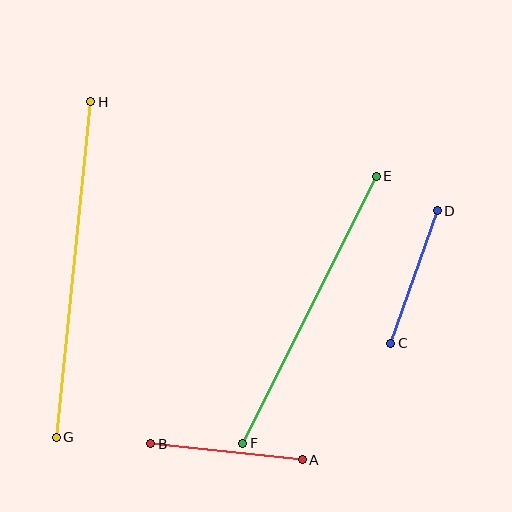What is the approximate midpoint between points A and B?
The midpoint is at approximately (226, 452) pixels.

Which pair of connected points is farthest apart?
Points G and H are farthest apart.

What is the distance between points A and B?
The distance is approximately 152 pixels.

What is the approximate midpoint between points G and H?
The midpoint is at approximately (73, 269) pixels.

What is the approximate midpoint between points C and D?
The midpoint is at approximately (414, 277) pixels.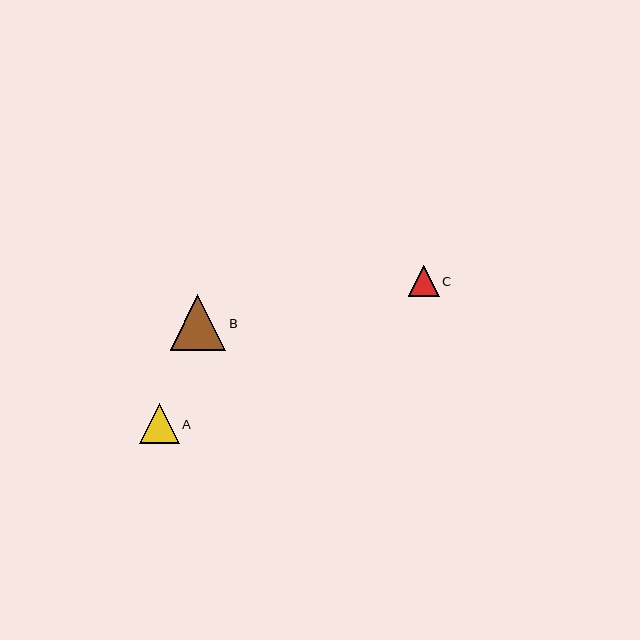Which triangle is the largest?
Triangle B is the largest with a size of approximately 56 pixels.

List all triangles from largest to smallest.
From largest to smallest: B, A, C.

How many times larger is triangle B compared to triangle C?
Triangle B is approximately 1.8 times the size of triangle C.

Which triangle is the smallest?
Triangle C is the smallest with a size of approximately 31 pixels.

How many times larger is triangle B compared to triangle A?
Triangle B is approximately 1.4 times the size of triangle A.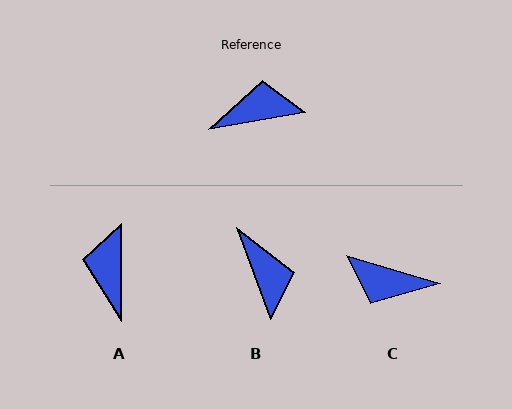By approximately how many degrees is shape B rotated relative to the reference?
Approximately 80 degrees clockwise.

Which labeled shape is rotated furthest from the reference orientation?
C, about 153 degrees away.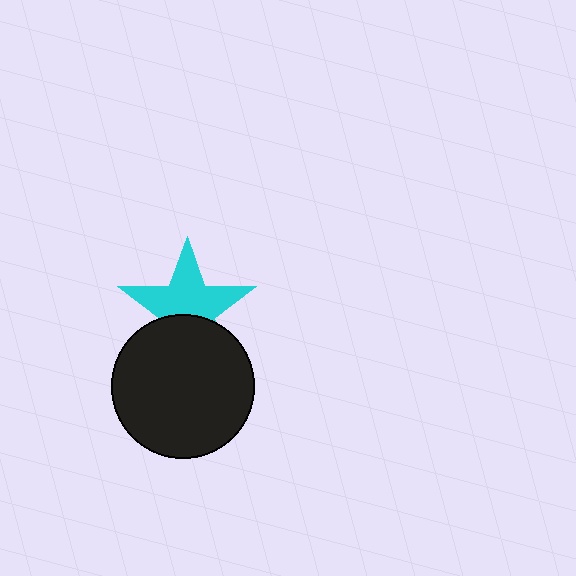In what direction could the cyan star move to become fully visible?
The cyan star could move up. That would shift it out from behind the black circle entirely.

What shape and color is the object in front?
The object in front is a black circle.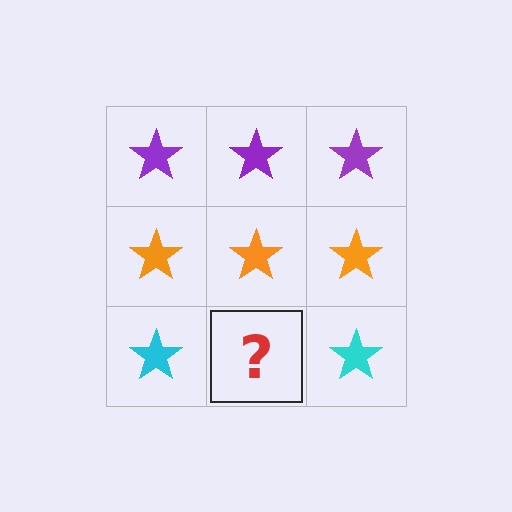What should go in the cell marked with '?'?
The missing cell should contain a cyan star.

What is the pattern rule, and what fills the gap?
The rule is that each row has a consistent color. The gap should be filled with a cyan star.